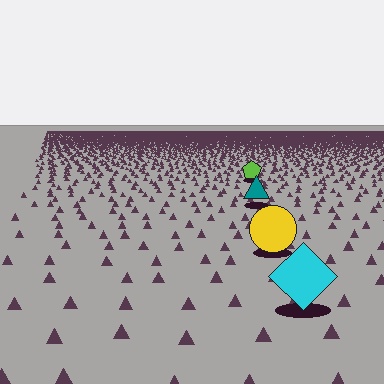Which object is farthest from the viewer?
The lime pentagon is farthest from the viewer. It appears smaller and the ground texture around it is denser.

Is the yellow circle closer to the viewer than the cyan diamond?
No. The cyan diamond is closer — you can tell from the texture gradient: the ground texture is coarser near it.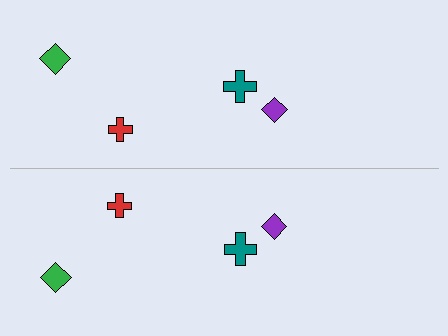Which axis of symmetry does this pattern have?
The pattern has a horizontal axis of symmetry running through the center of the image.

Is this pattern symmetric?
Yes, this pattern has bilateral (reflection) symmetry.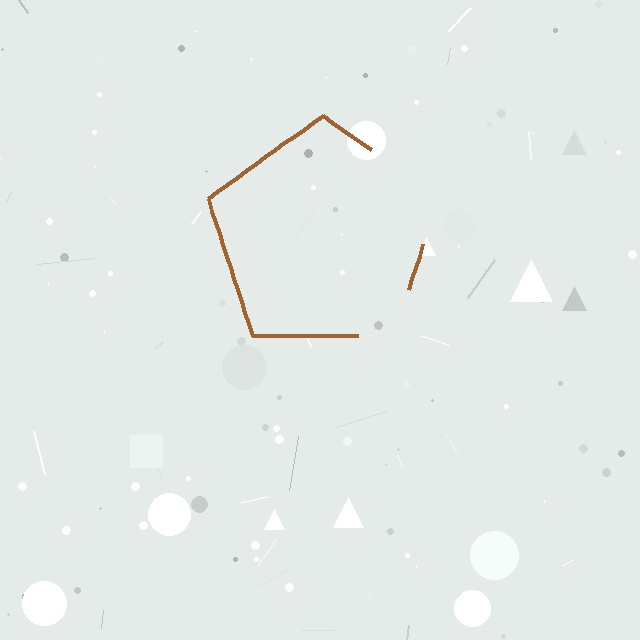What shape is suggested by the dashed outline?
The dashed outline suggests a pentagon.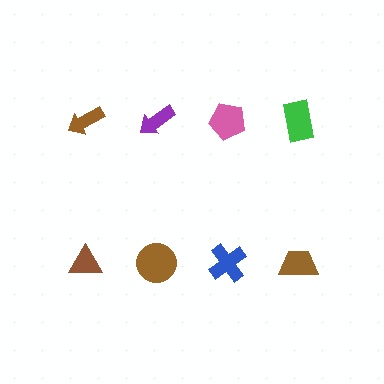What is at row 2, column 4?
A brown trapezoid.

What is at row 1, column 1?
A brown arrow.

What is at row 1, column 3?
A pink pentagon.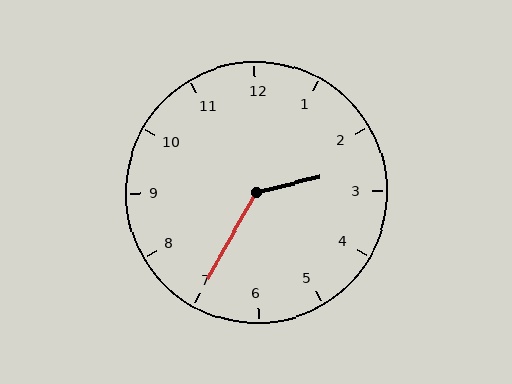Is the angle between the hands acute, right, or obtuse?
It is obtuse.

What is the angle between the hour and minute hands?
Approximately 132 degrees.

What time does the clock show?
2:35.